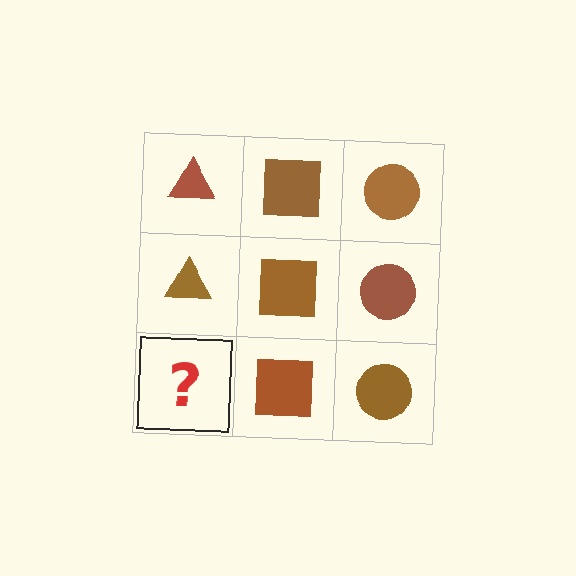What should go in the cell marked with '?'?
The missing cell should contain a brown triangle.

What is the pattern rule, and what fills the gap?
The rule is that each column has a consistent shape. The gap should be filled with a brown triangle.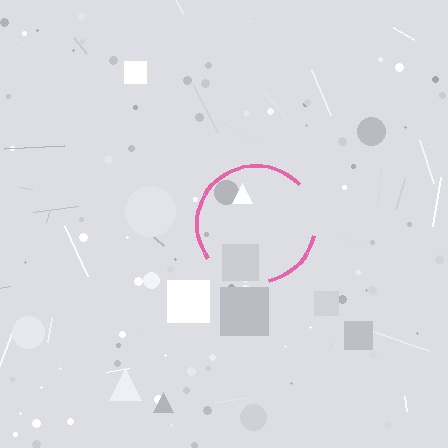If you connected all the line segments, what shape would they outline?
They would outline a circle.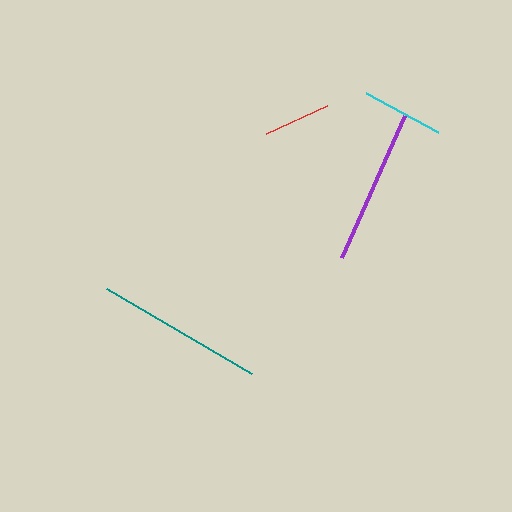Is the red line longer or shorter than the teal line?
The teal line is longer than the red line.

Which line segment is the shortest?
The red line is the shortest at approximately 67 pixels.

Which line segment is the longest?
The teal line is the longest at approximately 168 pixels.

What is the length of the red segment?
The red segment is approximately 67 pixels long.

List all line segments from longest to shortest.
From longest to shortest: teal, purple, cyan, red.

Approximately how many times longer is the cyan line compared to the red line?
The cyan line is approximately 1.2 times the length of the red line.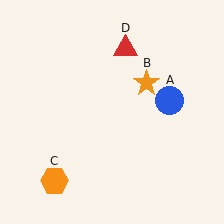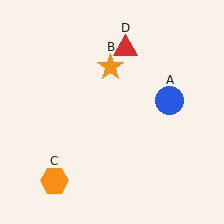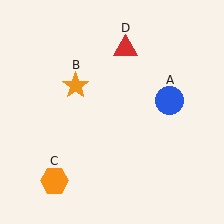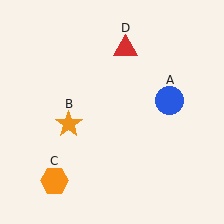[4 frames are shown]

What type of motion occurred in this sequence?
The orange star (object B) rotated counterclockwise around the center of the scene.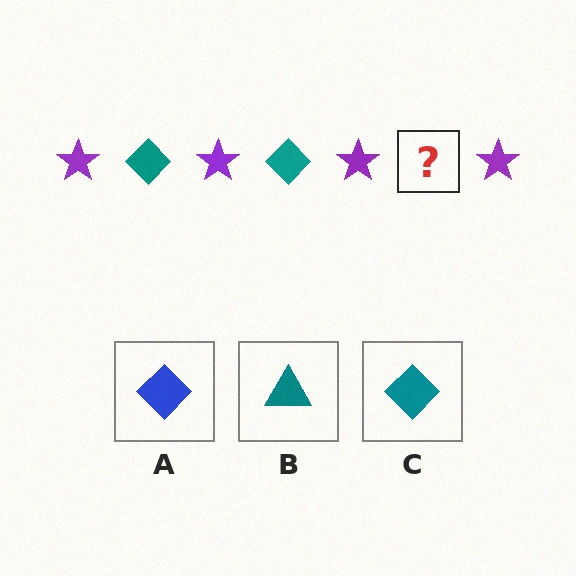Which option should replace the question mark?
Option C.